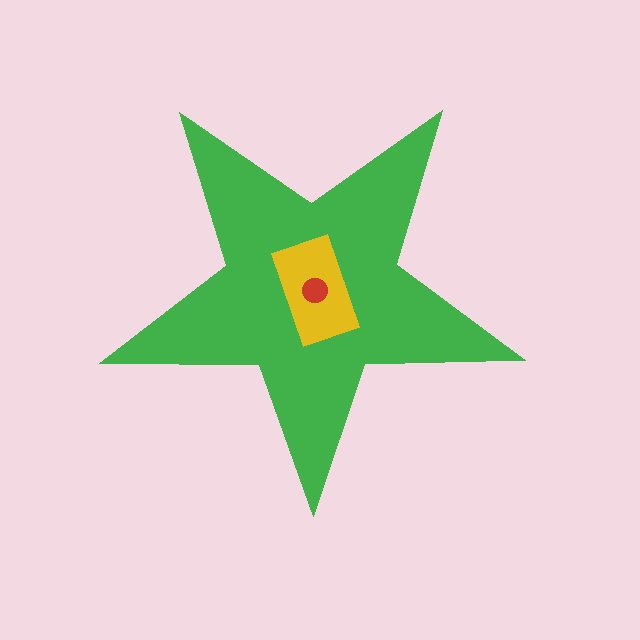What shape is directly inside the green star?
The yellow rectangle.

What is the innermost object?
The red circle.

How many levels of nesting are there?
3.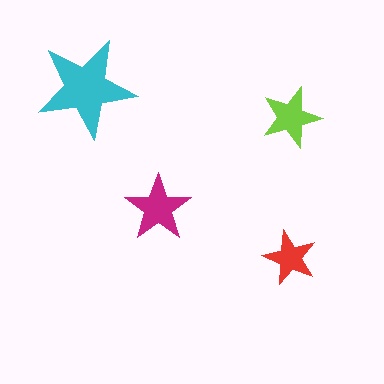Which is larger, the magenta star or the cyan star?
The cyan one.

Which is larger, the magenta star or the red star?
The magenta one.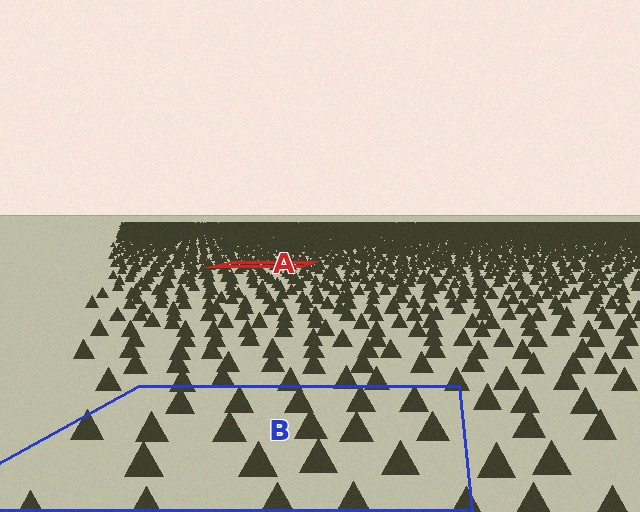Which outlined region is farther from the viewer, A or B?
Region A is farther from the viewer — the texture elements inside it appear smaller and more densely packed.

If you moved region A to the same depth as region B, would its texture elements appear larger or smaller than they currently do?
They would appear larger. At a closer depth, the same texture elements are projected at a bigger on-screen size.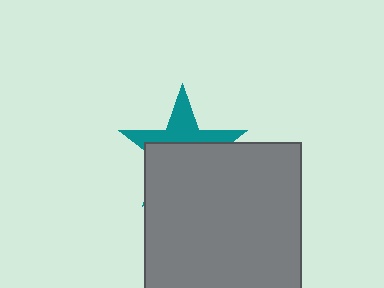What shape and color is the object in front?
The object in front is a gray rectangle.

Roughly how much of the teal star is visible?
A small part of it is visible (roughly 40%).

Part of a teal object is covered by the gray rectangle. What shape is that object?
It is a star.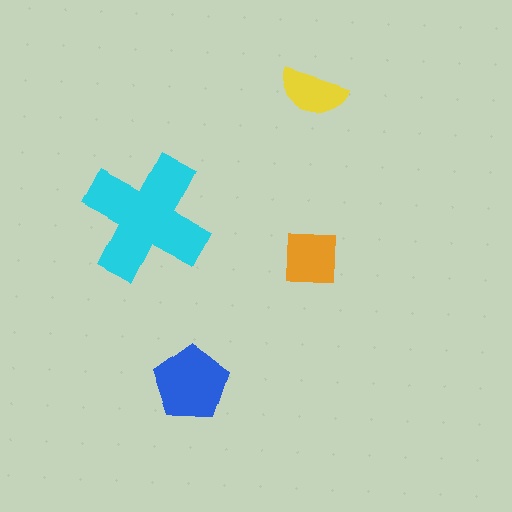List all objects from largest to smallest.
The cyan cross, the blue pentagon, the orange square, the yellow semicircle.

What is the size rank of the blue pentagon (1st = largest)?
2nd.